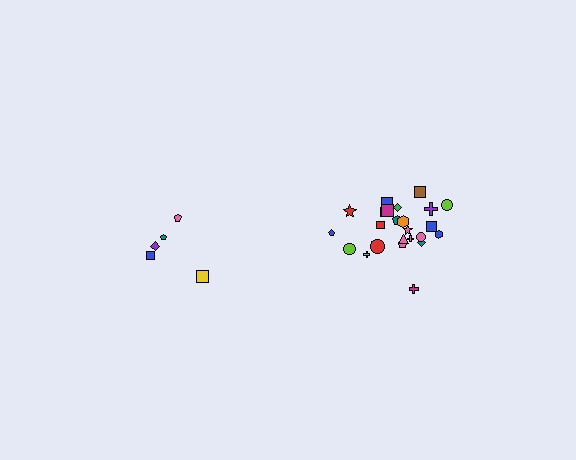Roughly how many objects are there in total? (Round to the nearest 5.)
Roughly 30 objects in total.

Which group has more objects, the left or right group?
The right group.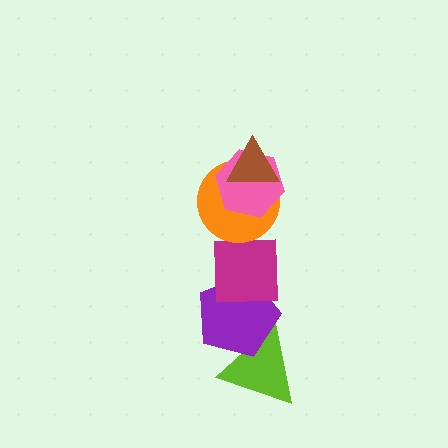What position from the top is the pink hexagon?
The pink hexagon is 2nd from the top.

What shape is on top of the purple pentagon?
The magenta square is on top of the purple pentagon.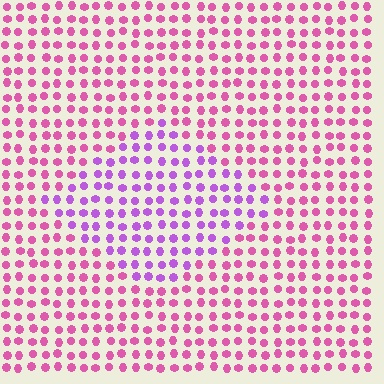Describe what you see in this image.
The image is filled with small pink elements in a uniform arrangement. A diamond-shaped region is visible where the elements are tinted to a slightly different hue, forming a subtle color boundary.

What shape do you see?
I see a diamond.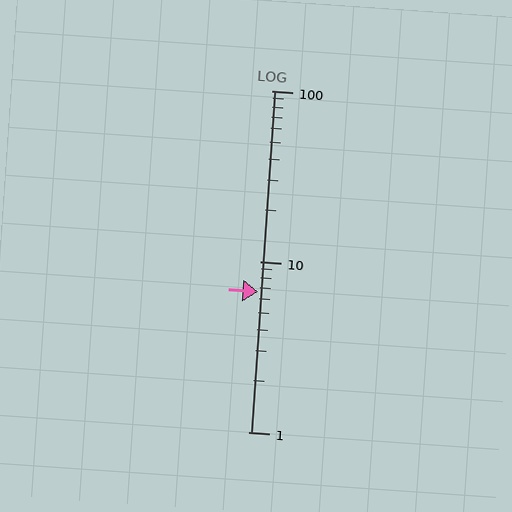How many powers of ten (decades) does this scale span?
The scale spans 2 decades, from 1 to 100.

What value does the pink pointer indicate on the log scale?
The pointer indicates approximately 6.6.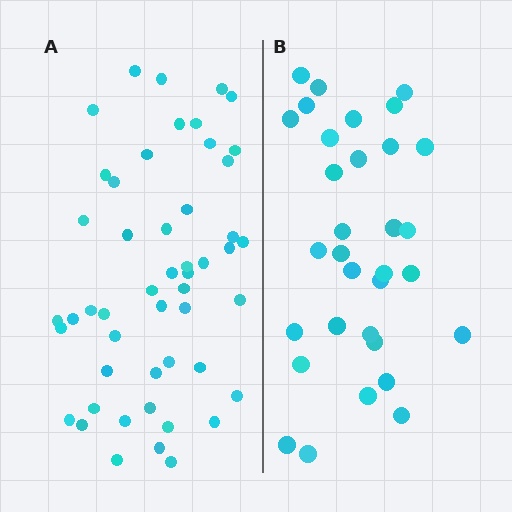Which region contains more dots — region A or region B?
Region A (the left region) has more dots.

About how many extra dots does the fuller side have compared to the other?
Region A has approximately 20 more dots than region B.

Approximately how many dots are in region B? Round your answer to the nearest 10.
About 30 dots. (The exact count is 32, which rounds to 30.)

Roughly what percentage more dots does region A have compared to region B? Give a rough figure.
About 55% more.